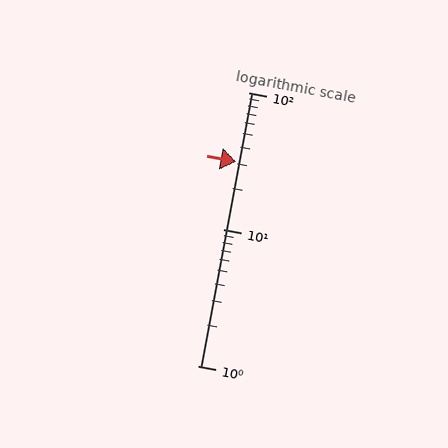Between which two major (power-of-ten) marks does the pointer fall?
The pointer is between 10 and 100.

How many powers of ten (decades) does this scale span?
The scale spans 2 decades, from 1 to 100.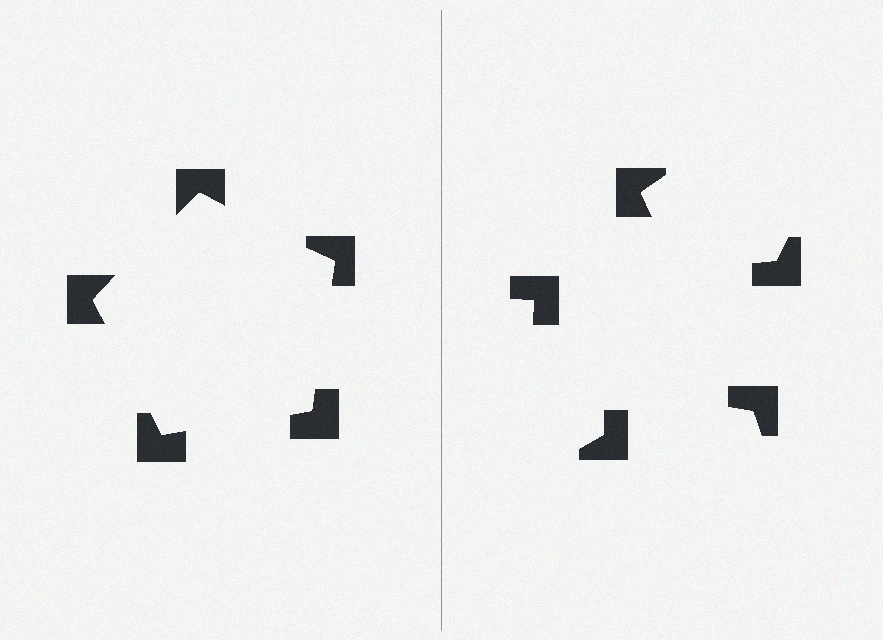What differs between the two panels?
The notched squares are positioned identically on both sides; only the wedge orientations differ. On the left they align to a pentagon; on the right they are misaligned.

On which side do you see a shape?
An illusory pentagon appears on the left side. On the right side the wedge cuts are rotated, so no coherent shape forms.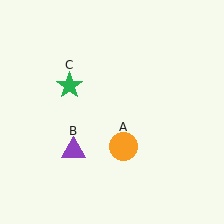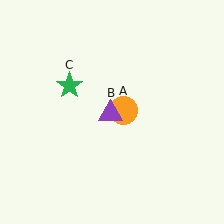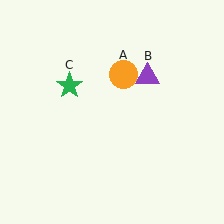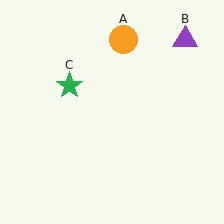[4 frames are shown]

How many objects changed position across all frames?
2 objects changed position: orange circle (object A), purple triangle (object B).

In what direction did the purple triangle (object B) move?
The purple triangle (object B) moved up and to the right.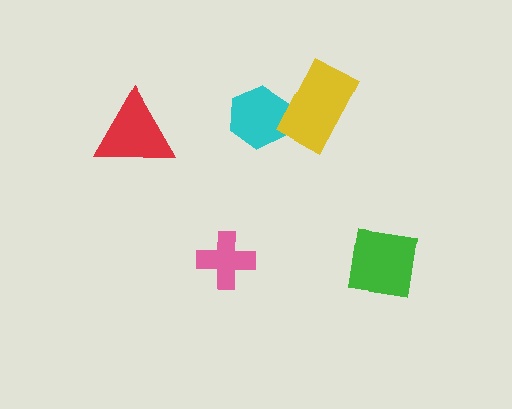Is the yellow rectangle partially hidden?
No, no other shape covers it.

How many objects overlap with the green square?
0 objects overlap with the green square.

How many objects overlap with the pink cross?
0 objects overlap with the pink cross.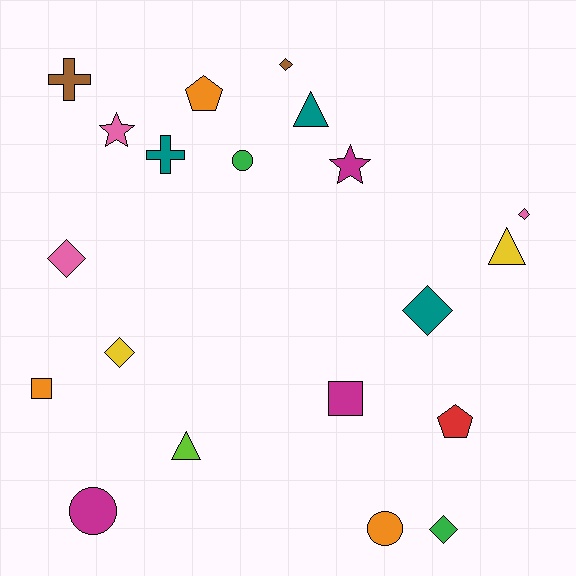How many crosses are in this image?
There are 2 crosses.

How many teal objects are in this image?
There are 3 teal objects.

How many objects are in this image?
There are 20 objects.